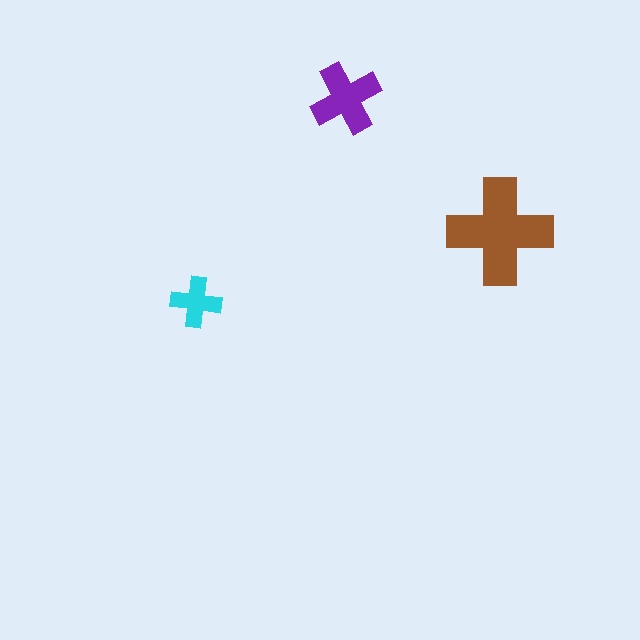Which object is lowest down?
The cyan cross is bottommost.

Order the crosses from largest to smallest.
the brown one, the purple one, the cyan one.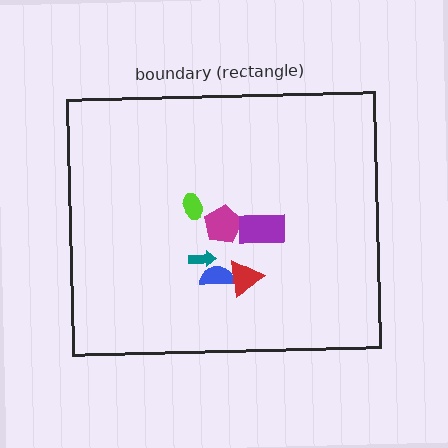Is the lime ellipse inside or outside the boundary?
Inside.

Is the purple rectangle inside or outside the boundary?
Inside.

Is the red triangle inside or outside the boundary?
Inside.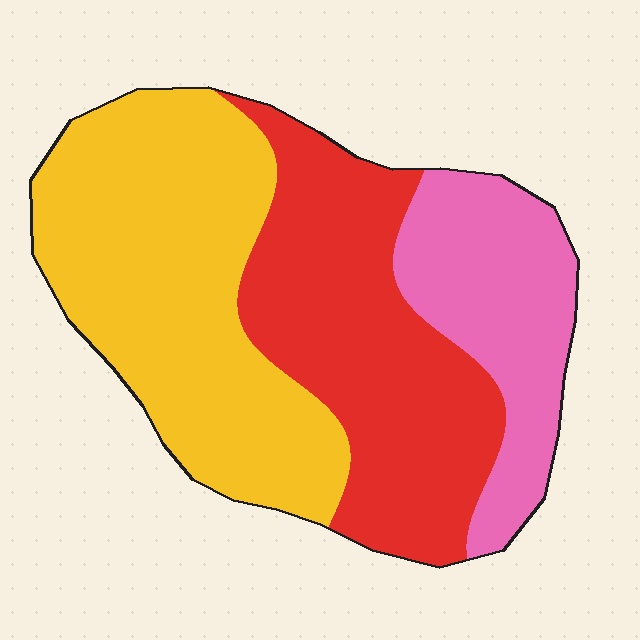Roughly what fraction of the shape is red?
Red takes up about three eighths (3/8) of the shape.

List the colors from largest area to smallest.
From largest to smallest: yellow, red, pink.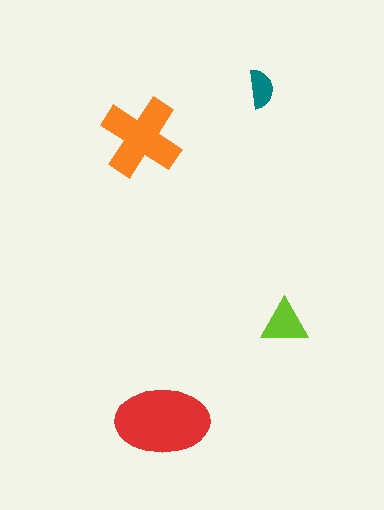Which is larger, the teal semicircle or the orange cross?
The orange cross.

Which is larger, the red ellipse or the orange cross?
The red ellipse.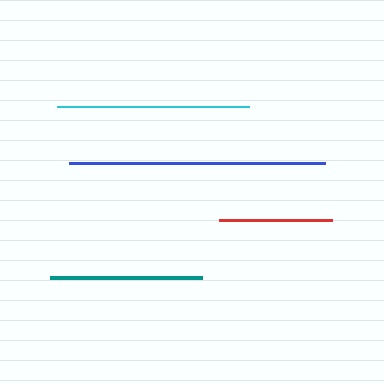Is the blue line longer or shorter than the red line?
The blue line is longer than the red line.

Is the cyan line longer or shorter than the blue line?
The blue line is longer than the cyan line.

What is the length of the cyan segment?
The cyan segment is approximately 192 pixels long.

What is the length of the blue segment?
The blue segment is approximately 256 pixels long.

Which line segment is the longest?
The blue line is the longest at approximately 256 pixels.